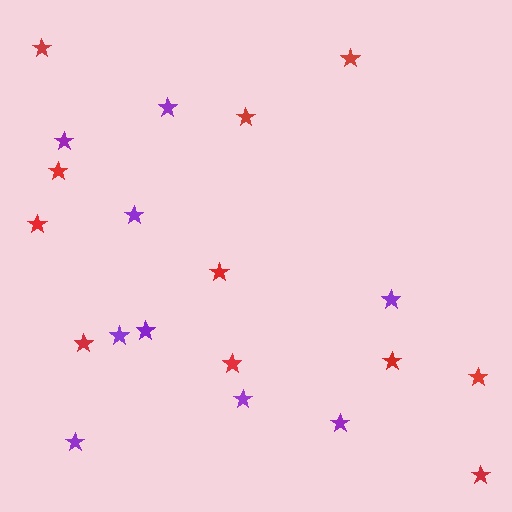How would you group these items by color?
There are 2 groups: one group of red stars (11) and one group of purple stars (9).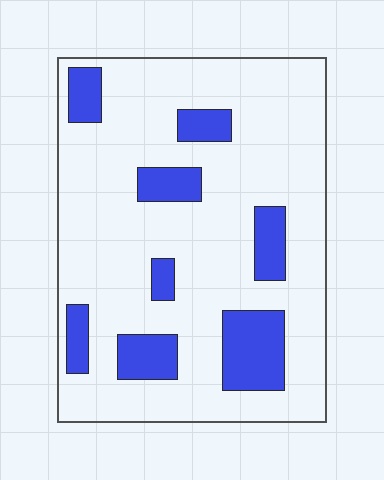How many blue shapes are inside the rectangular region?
8.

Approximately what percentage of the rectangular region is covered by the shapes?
Approximately 20%.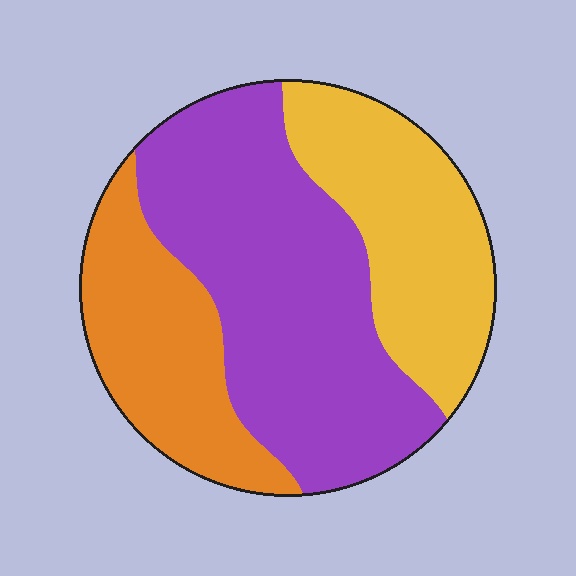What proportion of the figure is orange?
Orange covers 24% of the figure.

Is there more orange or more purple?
Purple.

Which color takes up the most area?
Purple, at roughly 50%.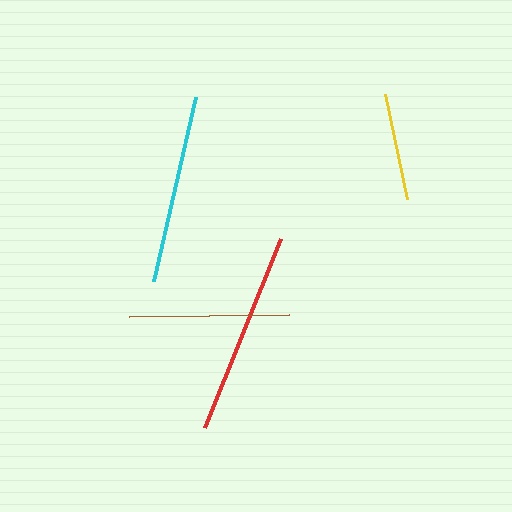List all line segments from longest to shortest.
From longest to shortest: red, cyan, brown, yellow.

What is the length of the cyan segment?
The cyan segment is approximately 189 pixels long.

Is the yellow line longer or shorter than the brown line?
The brown line is longer than the yellow line.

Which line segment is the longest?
The red line is the longest at approximately 203 pixels.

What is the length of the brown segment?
The brown segment is approximately 160 pixels long.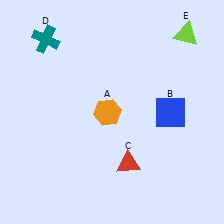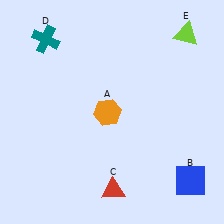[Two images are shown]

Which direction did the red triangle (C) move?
The red triangle (C) moved down.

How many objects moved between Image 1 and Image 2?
2 objects moved between the two images.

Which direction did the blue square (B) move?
The blue square (B) moved down.